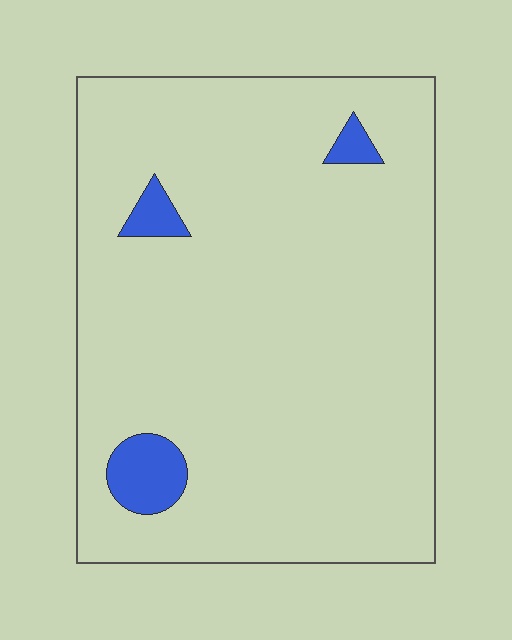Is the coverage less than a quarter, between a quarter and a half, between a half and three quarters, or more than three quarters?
Less than a quarter.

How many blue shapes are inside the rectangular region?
3.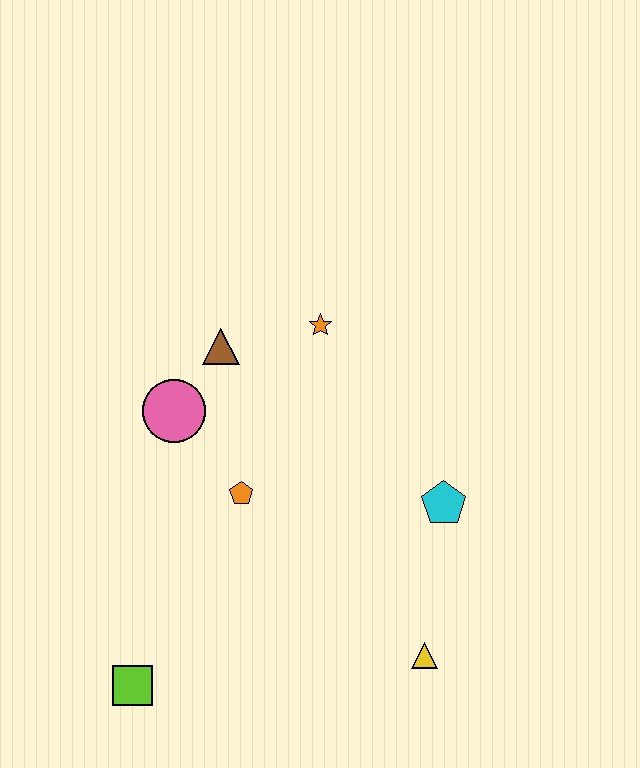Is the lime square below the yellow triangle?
Yes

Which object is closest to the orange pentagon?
The pink circle is closest to the orange pentagon.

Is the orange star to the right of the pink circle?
Yes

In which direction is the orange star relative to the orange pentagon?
The orange star is above the orange pentagon.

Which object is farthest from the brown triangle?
The yellow triangle is farthest from the brown triangle.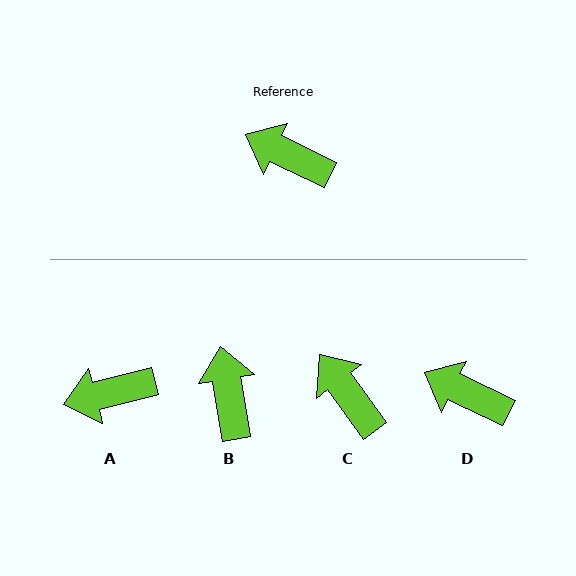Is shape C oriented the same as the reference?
No, it is off by about 28 degrees.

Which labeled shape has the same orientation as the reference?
D.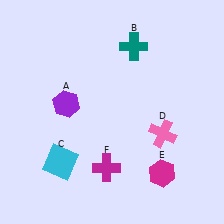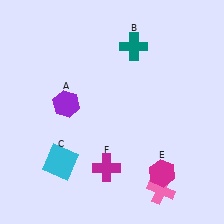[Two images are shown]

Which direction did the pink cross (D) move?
The pink cross (D) moved down.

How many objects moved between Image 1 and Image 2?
1 object moved between the two images.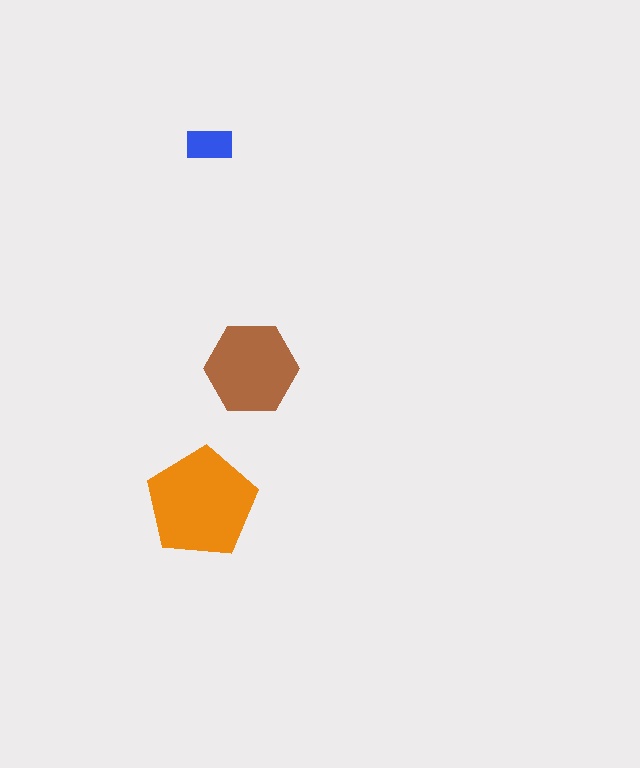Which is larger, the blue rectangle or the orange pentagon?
The orange pentagon.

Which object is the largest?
The orange pentagon.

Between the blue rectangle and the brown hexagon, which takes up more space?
The brown hexagon.